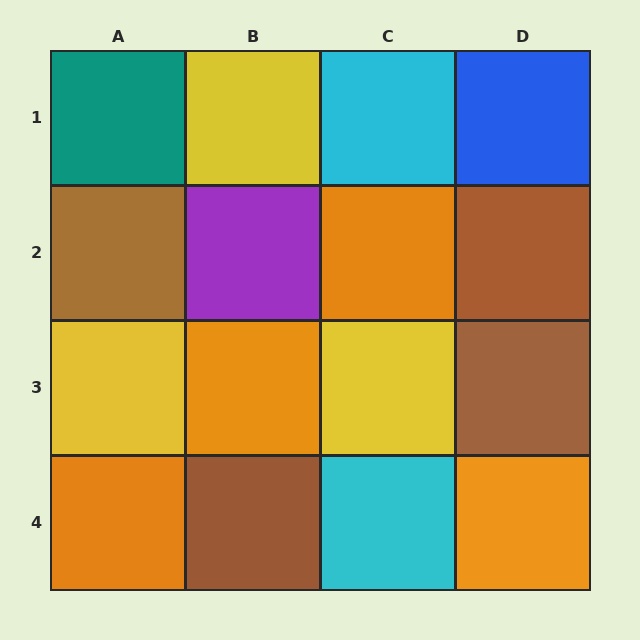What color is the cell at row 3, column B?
Orange.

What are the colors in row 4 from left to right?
Orange, brown, cyan, orange.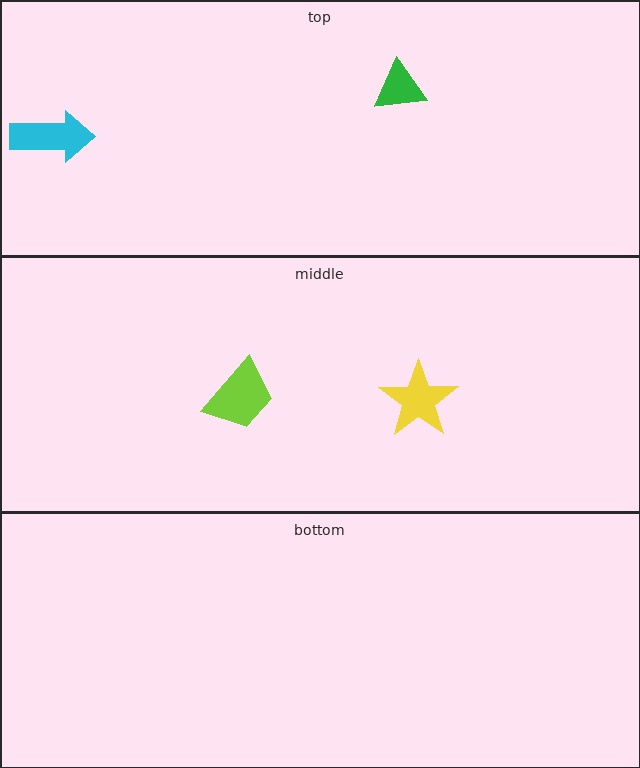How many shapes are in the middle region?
2.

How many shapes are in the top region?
2.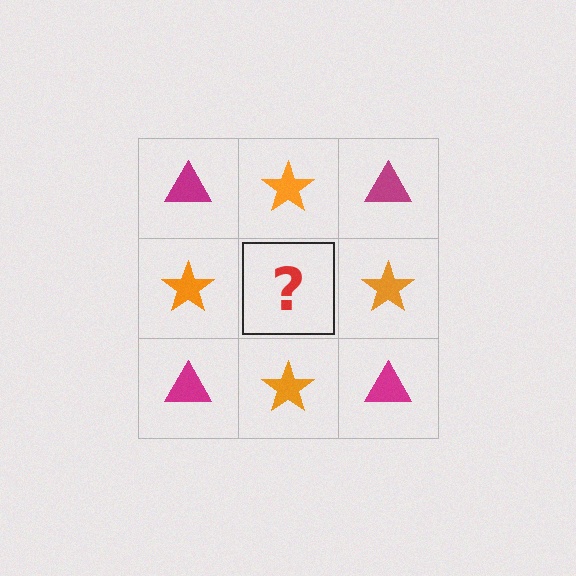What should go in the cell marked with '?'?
The missing cell should contain a magenta triangle.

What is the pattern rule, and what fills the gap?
The rule is that it alternates magenta triangle and orange star in a checkerboard pattern. The gap should be filled with a magenta triangle.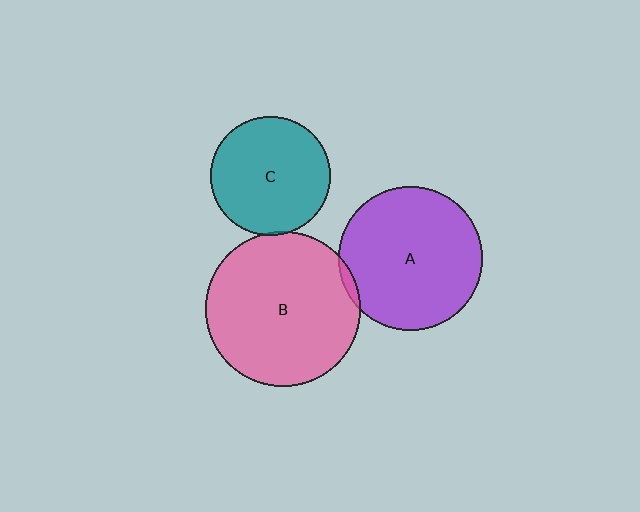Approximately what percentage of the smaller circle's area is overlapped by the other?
Approximately 5%.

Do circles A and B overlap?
Yes.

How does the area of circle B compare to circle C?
Approximately 1.7 times.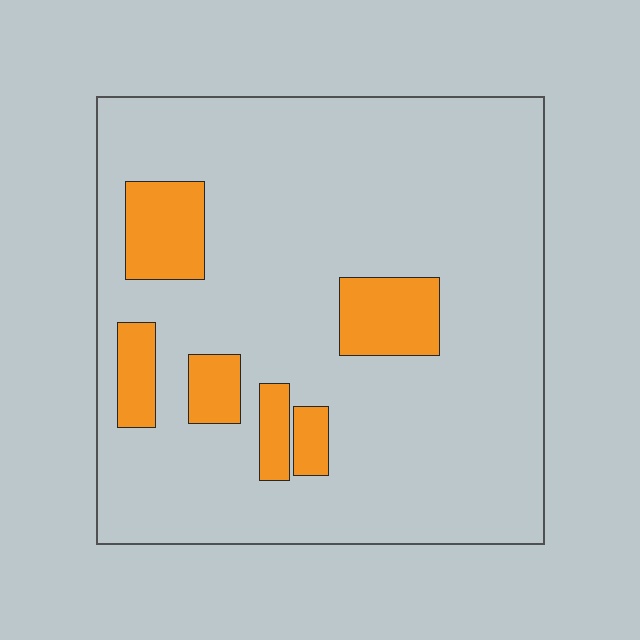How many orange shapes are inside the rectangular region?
6.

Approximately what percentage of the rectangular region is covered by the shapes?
Approximately 15%.